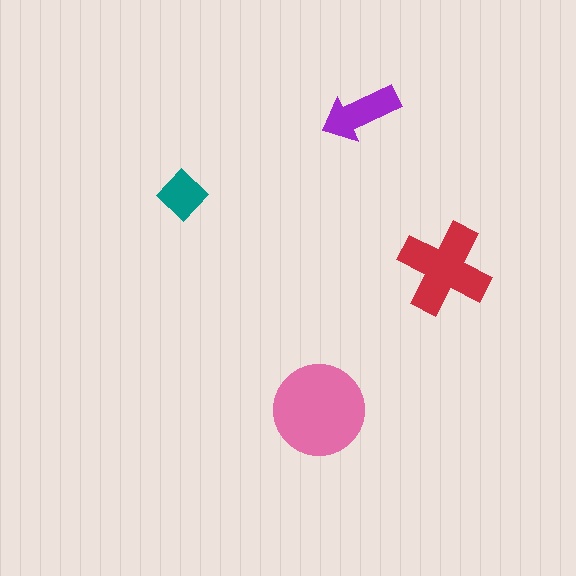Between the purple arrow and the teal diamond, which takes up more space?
The purple arrow.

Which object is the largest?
The pink circle.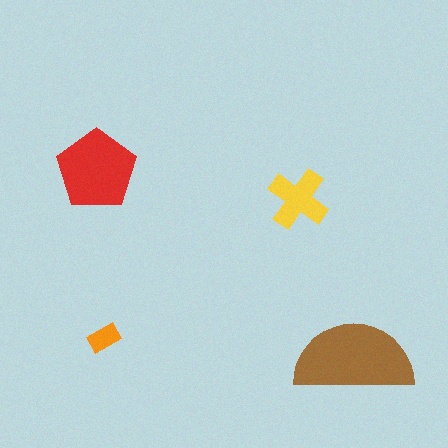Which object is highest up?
The red pentagon is topmost.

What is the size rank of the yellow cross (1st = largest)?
3rd.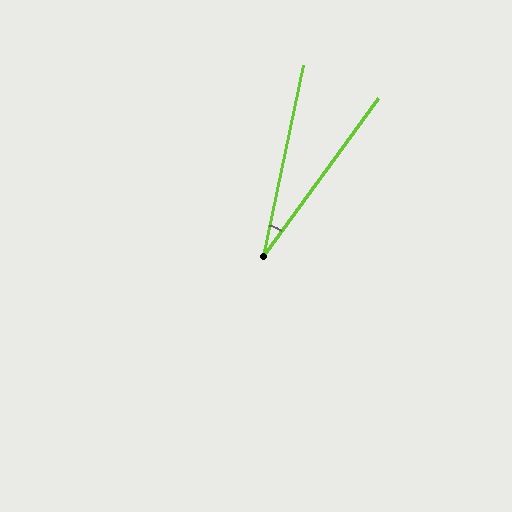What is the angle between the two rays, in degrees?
Approximately 24 degrees.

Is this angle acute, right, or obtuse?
It is acute.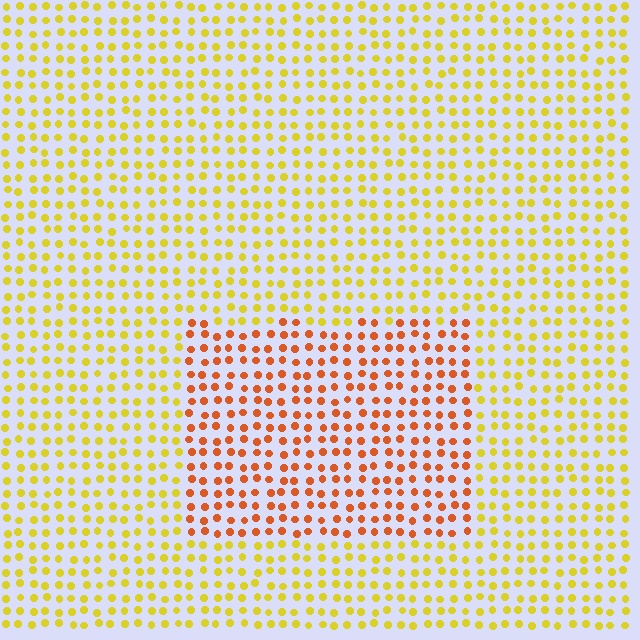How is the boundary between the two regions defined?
The boundary is defined purely by a slight shift in hue (about 40 degrees). Spacing, size, and orientation are identical on both sides.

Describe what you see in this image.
The image is filled with small yellow elements in a uniform arrangement. A rectangle-shaped region is visible where the elements are tinted to a slightly different hue, forming a subtle color boundary.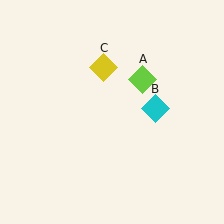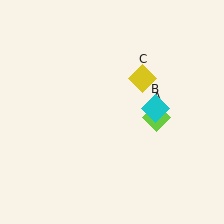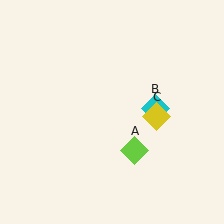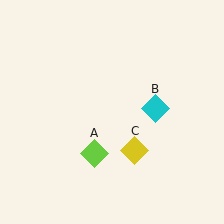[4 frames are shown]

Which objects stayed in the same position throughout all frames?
Cyan diamond (object B) remained stationary.